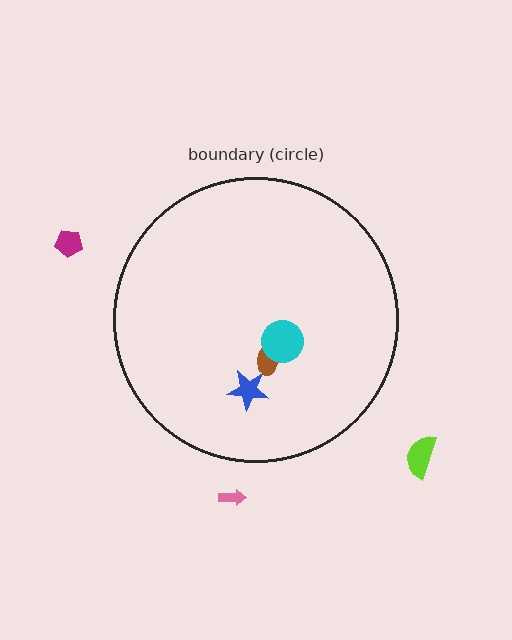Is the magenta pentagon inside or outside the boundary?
Outside.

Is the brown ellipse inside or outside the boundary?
Inside.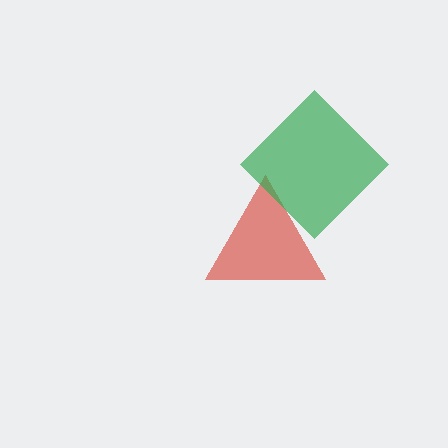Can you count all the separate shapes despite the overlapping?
Yes, there are 2 separate shapes.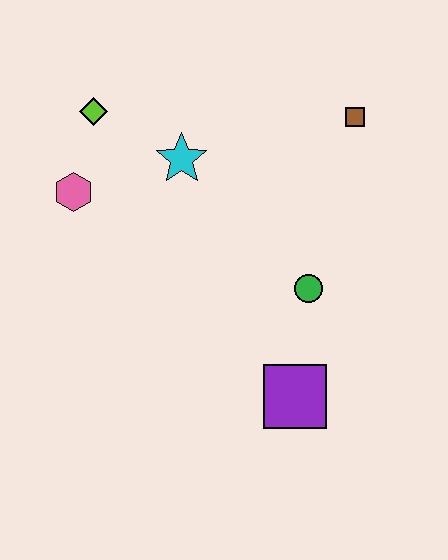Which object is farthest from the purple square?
The lime diamond is farthest from the purple square.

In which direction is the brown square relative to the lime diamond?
The brown square is to the right of the lime diamond.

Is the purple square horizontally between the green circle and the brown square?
No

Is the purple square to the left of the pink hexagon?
No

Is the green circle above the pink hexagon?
No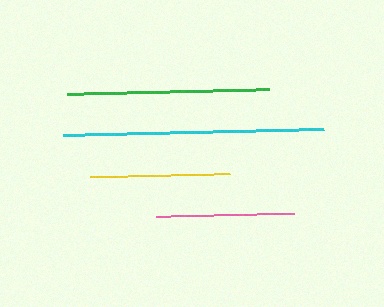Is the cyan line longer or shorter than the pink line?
The cyan line is longer than the pink line.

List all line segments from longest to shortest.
From longest to shortest: cyan, green, yellow, pink.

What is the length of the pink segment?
The pink segment is approximately 139 pixels long.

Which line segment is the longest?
The cyan line is the longest at approximately 261 pixels.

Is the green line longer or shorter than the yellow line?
The green line is longer than the yellow line.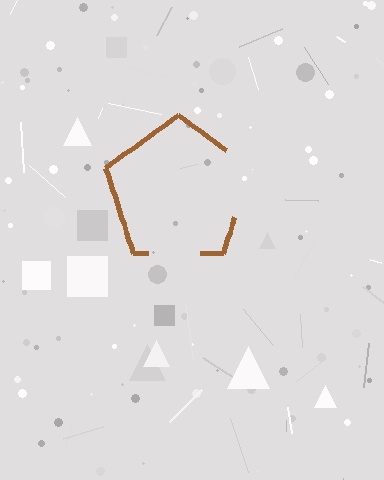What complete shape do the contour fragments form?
The contour fragments form a pentagon.